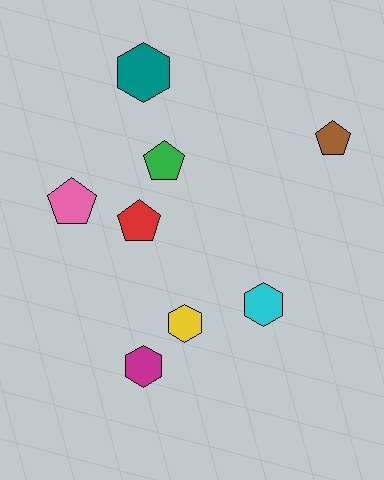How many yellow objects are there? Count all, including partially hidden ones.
There is 1 yellow object.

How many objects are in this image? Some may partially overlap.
There are 8 objects.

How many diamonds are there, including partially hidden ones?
There are no diamonds.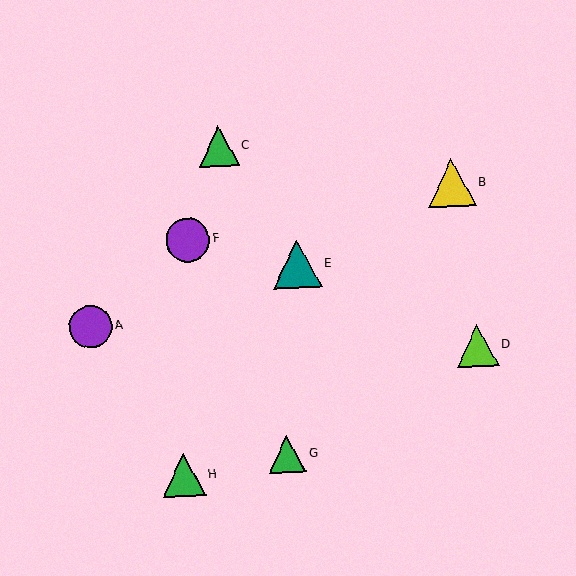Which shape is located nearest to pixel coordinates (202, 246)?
The purple circle (labeled F) at (188, 240) is nearest to that location.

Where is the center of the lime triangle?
The center of the lime triangle is at (477, 346).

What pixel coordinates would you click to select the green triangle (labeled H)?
Click at (184, 475) to select the green triangle H.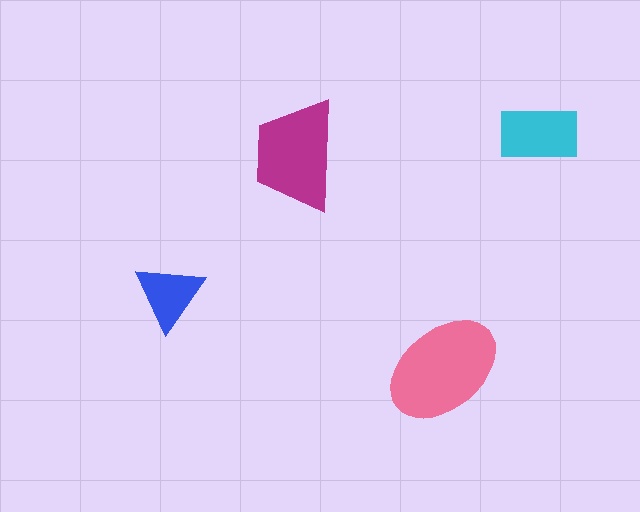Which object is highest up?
The cyan rectangle is topmost.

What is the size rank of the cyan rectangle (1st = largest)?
3rd.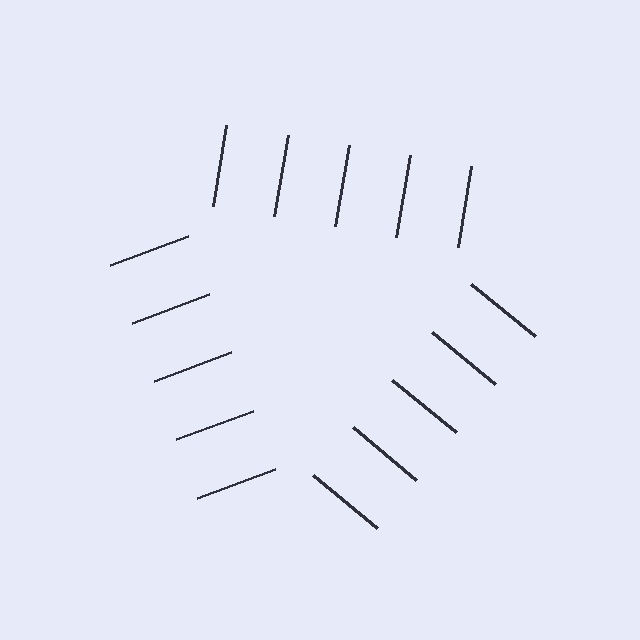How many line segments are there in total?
15 — 5 along each of the 3 edges.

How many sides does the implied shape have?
3 sides — the line-ends trace a triangle.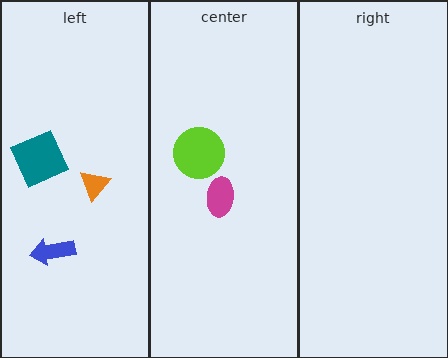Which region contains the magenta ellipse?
The center region.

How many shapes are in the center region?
2.